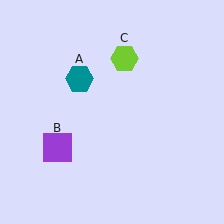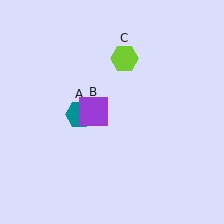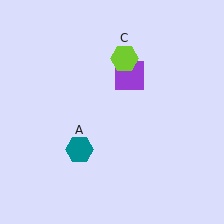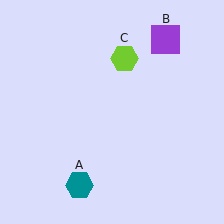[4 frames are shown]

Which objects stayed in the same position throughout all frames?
Lime hexagon (object C) remained stationary.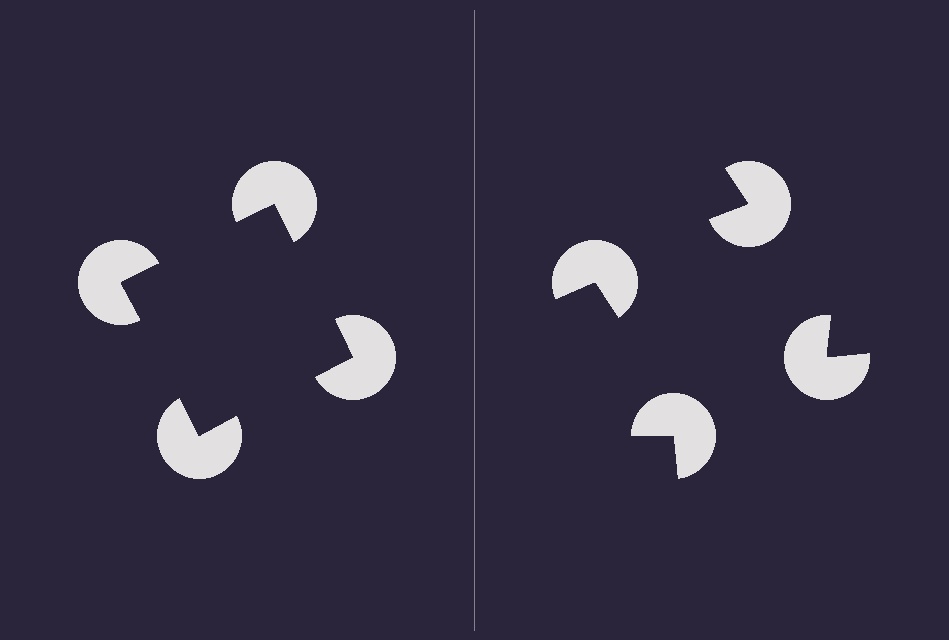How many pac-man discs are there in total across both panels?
8 — 4 on each side.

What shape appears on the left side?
An illusory square.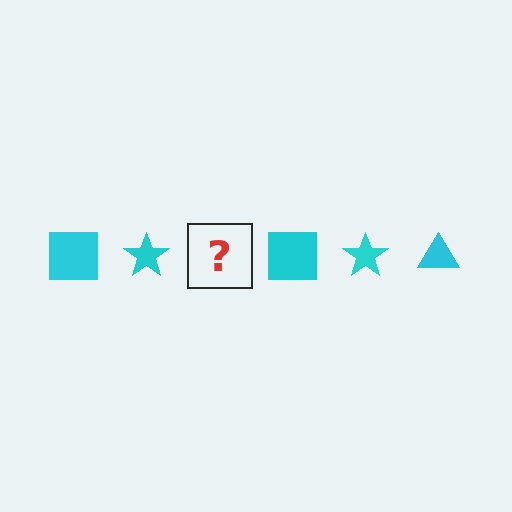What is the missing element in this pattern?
The missing element is a cyan triangle.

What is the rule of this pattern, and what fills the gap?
The rule is that the pattern cycles through square, star, triangle shapes in cyan. The gap should be filled with a cyan triangle.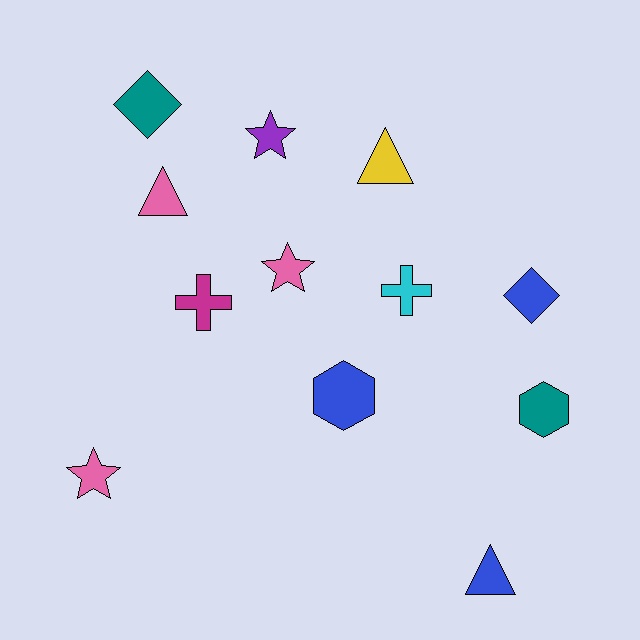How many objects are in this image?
There are 12 objects.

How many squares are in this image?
There are no squares.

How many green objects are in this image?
There are no green objects.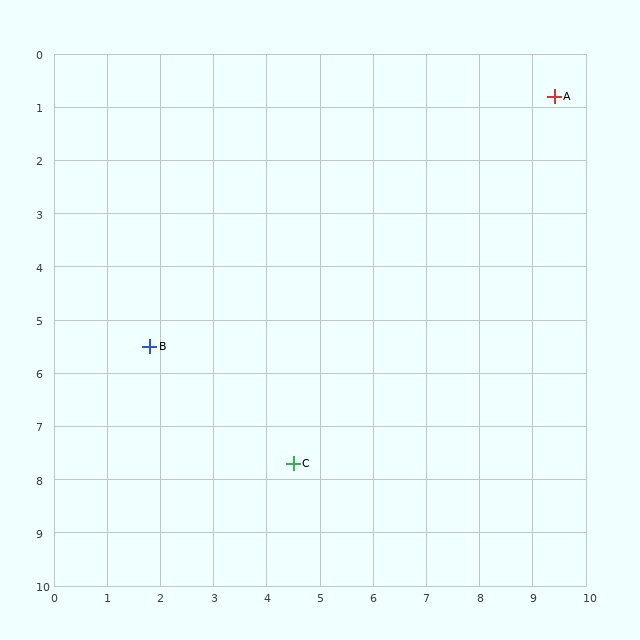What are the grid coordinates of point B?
Point B is at approximately (1.8, 5.5).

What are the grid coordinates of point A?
Point A is at approximately (9.4, 0.8).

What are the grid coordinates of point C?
Point C is at approximately (4.5, 7.7).